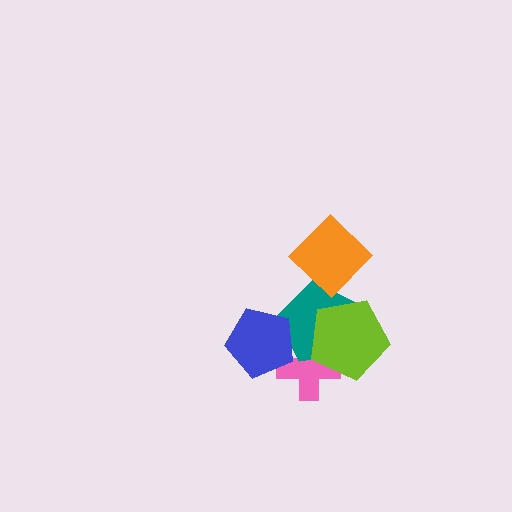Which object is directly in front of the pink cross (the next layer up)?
The teal pentagon is directly in front of the pink cross.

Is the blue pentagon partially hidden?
No, no other shape covers it.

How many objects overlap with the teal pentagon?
3 objects overlap with the teal pentagon.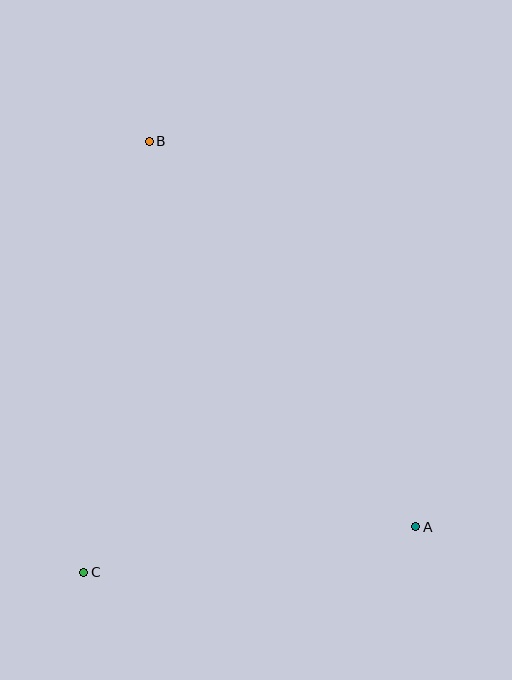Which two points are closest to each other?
Points A and C are closest to each other.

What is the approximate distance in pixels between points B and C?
The distance between B and C is approximately 436 pixels.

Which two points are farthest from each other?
Points A and B are farthest from each other.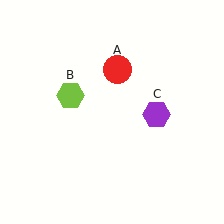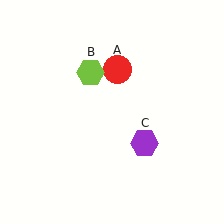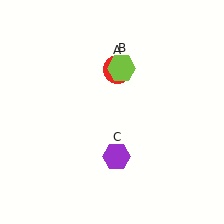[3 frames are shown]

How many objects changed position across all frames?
2 objects changed position: lime hexagon (object B), purple hexagon (object C).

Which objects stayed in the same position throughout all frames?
Red circle (object A) remained stationary.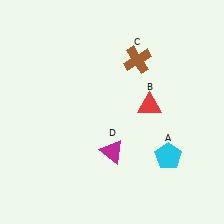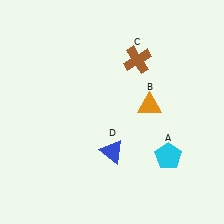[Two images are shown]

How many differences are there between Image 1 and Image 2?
There are 2 differences between the two images.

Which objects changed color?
B changed from red to orange. D changed from magenta to blue.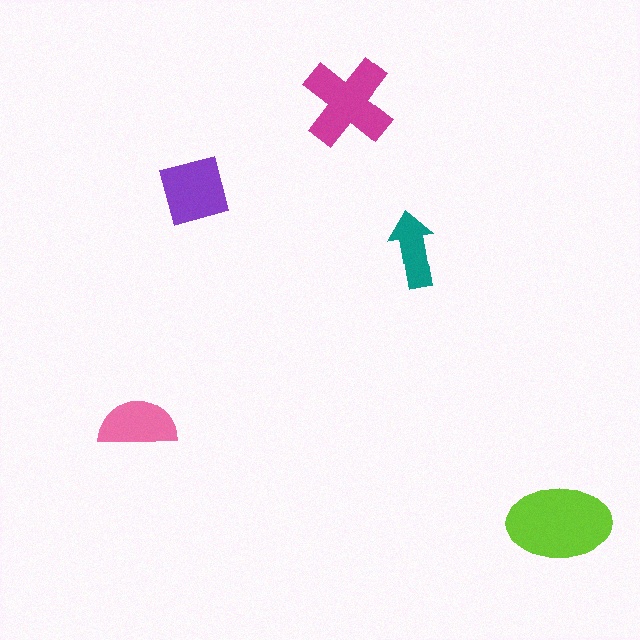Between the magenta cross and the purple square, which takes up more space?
The magenta cross.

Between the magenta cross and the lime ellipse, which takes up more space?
The lime ellipse.